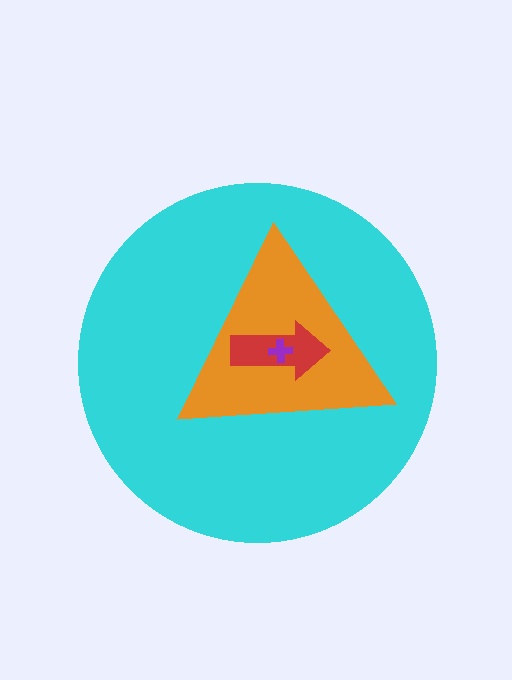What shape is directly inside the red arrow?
The purple cross.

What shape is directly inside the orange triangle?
The red arrow.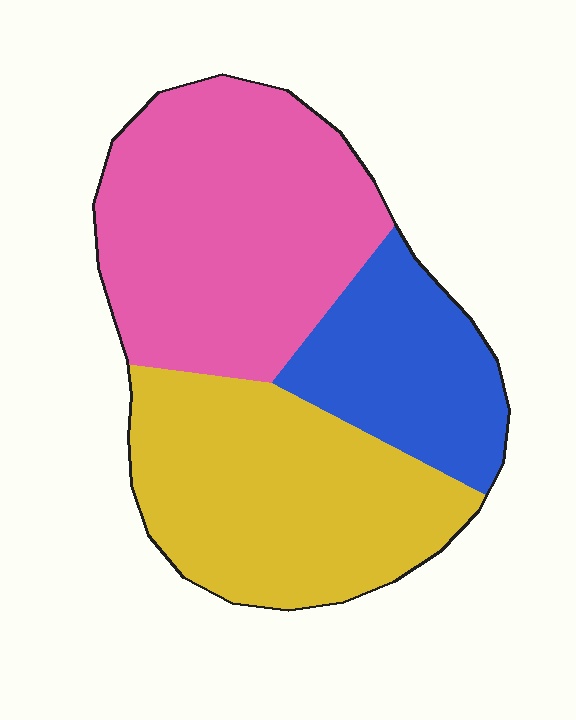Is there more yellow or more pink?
Pink.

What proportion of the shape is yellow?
Yellow covers 37% of the shape.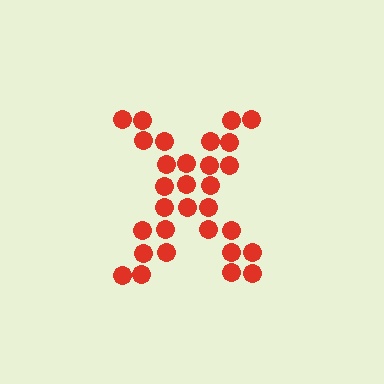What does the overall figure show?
The overall figure shows the letter X.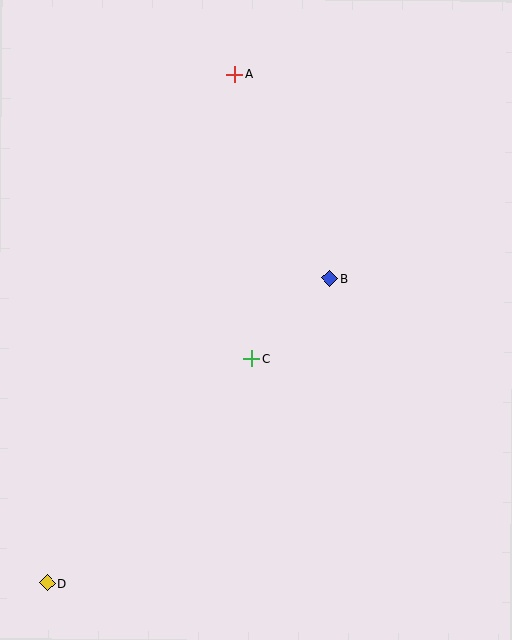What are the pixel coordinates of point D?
Point D is at (47, 583).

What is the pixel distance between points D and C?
The distance between D and C is 303 pixels.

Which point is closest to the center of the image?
Point C at (252, 359) is closest to the center.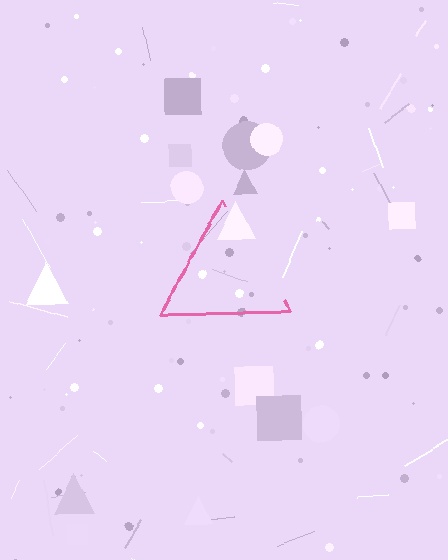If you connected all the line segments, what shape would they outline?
They would outline a triangle.